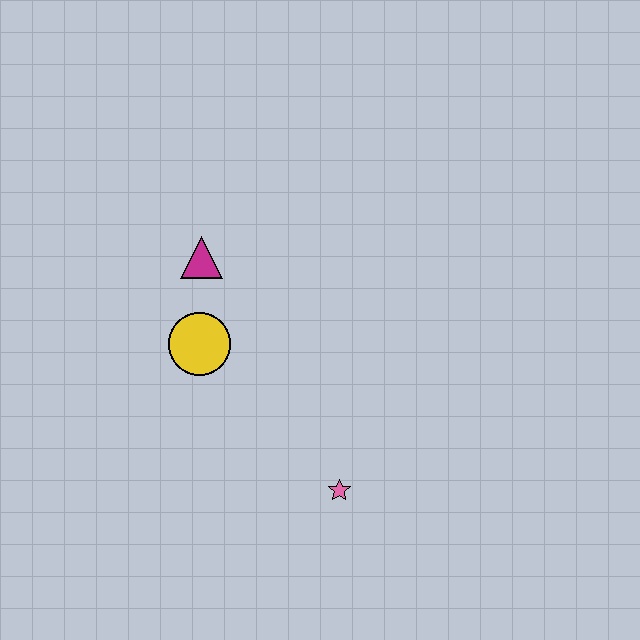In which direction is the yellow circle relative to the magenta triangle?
The yellow circle is below the magenta triangle.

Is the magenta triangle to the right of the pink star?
No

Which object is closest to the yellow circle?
The magenta triangle is closest to the yellow circle.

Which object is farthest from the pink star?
The magenta triangle is farthest from the pink star.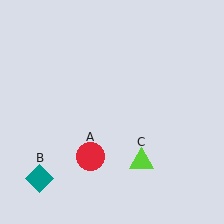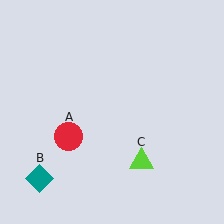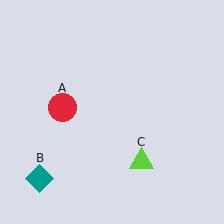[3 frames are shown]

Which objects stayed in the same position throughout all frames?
Teal diamond (object B) and lime triangle (object C) remained stationary.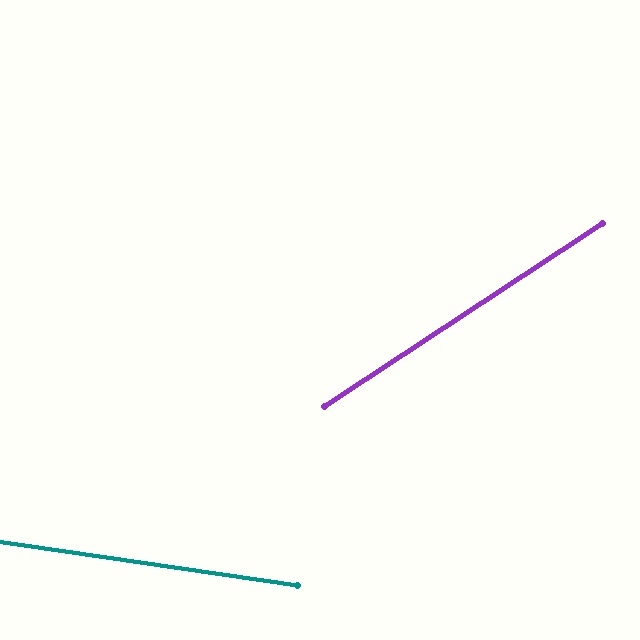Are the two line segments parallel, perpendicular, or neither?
Neither parallel nor perpendicular — they differ by about 42°.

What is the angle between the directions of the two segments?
Approximately 42 degrees.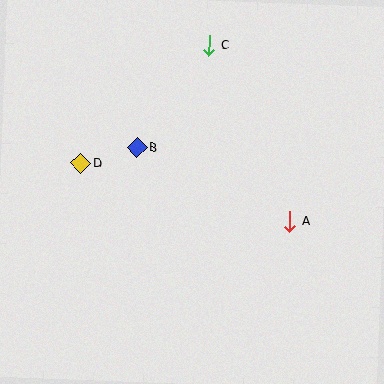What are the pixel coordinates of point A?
Point A is at (290, 221).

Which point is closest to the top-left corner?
Point D is closest to the top-left corner.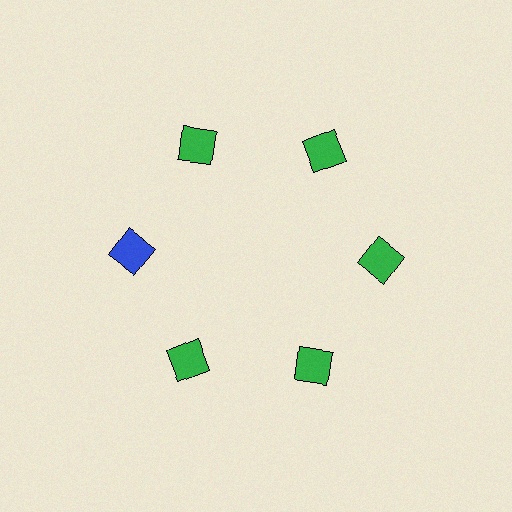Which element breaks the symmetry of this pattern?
The blue diamond at roughly the 9 o'clock position breaks the symmetry. All other shapes are green diamonds.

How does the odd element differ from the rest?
It has a different color: blue instead of green.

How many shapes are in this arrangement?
There are 6 shapes arranged in a ring pattern.